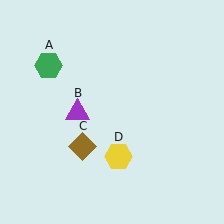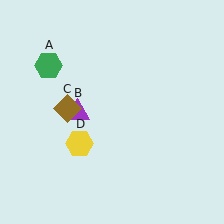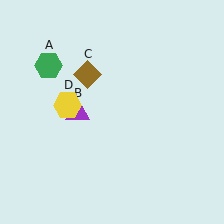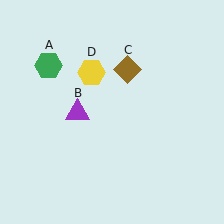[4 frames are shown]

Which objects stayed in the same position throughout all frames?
Green hexagon (object A) and purple triangle (object B) remained stationary.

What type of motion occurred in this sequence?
The brown diamond (object C), yellow hexagon (object D) rotated clockwise around the center of the scene.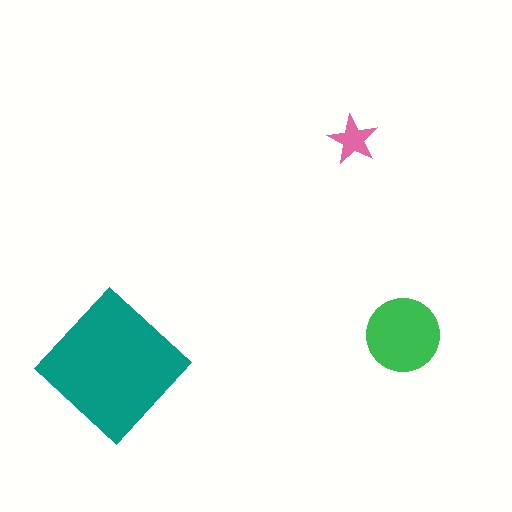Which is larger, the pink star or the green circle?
The green circle.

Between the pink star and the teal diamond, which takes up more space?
The teal diamond.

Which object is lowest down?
The teal diamond is bottommost.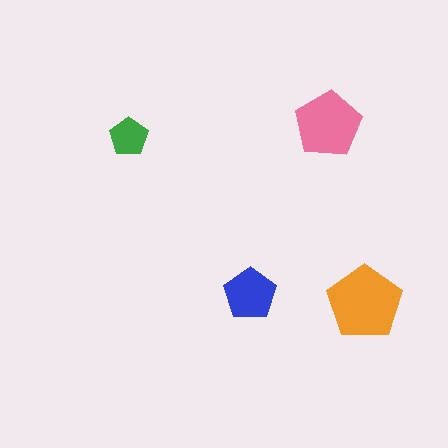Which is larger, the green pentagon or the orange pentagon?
The orange one.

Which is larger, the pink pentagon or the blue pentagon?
The pink one.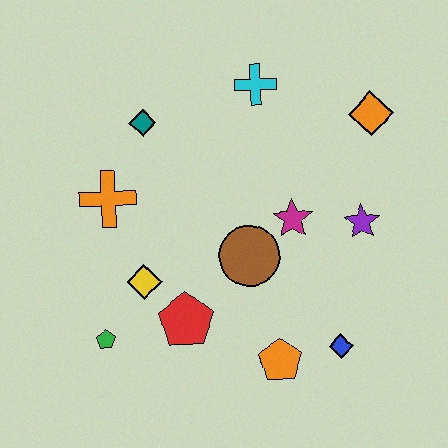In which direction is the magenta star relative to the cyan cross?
The magenta star is below the cyan cross.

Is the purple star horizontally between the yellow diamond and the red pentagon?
No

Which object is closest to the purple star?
The magenta star is closest to the purple star.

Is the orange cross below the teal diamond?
Yes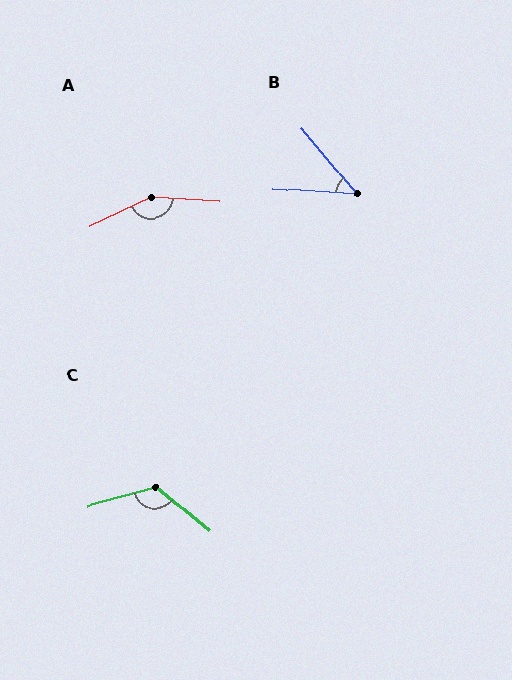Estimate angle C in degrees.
Approximately 125 degrees.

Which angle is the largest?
A, at approximately 150 degrees.